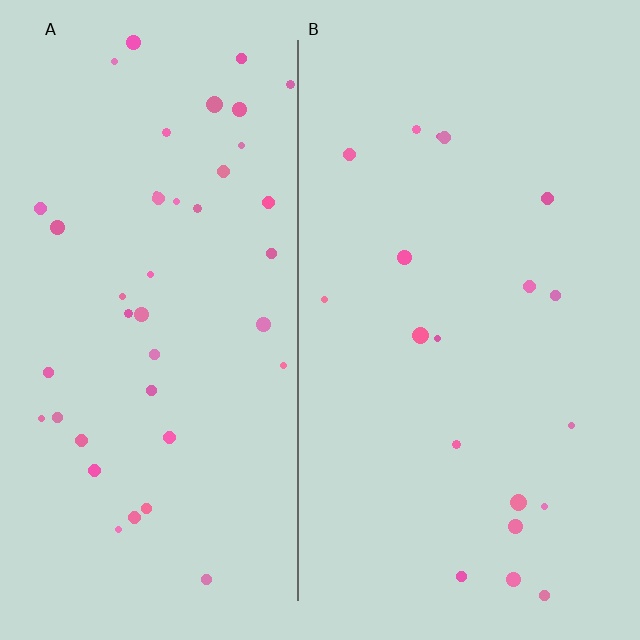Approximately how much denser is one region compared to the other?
Approximately 2.2× — region A over region B.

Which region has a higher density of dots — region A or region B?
A (the left).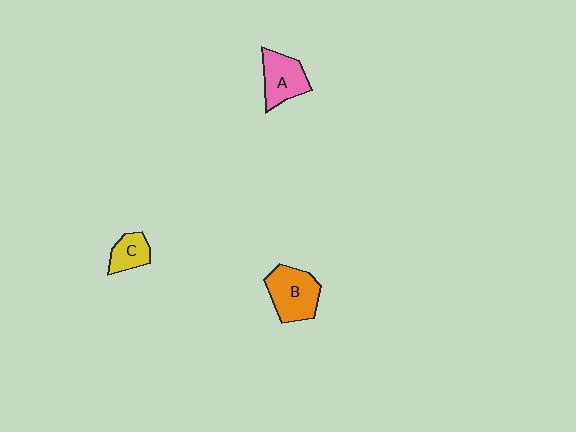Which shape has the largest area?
Shape B (orange).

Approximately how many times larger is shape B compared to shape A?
Approximately 1.2 times.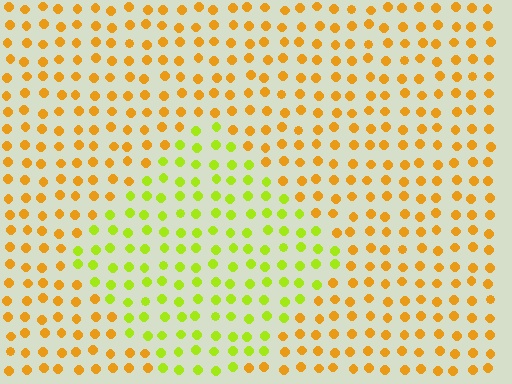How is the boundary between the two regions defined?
The boundary is defined purely by a slight shift in hue (about 43 degrees). Spacing, size, and orientation are identical on both sides.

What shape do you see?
I see a diamond.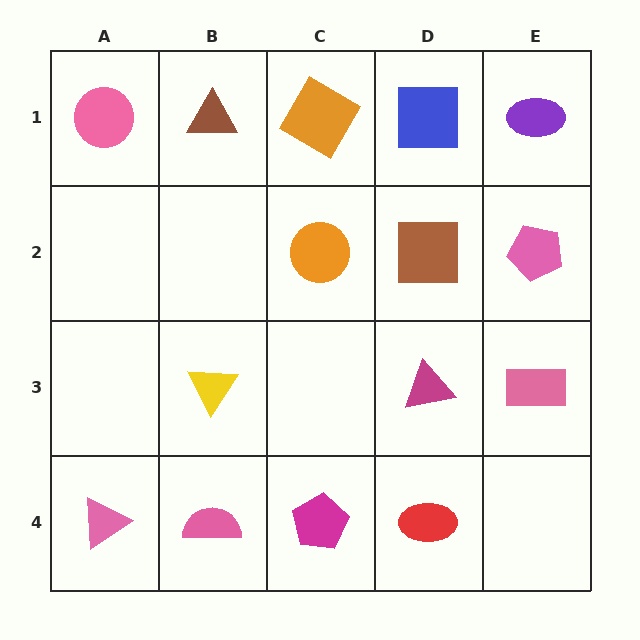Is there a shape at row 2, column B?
No, that cell is empty.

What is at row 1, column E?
A purple ellipse.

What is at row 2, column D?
A brown square.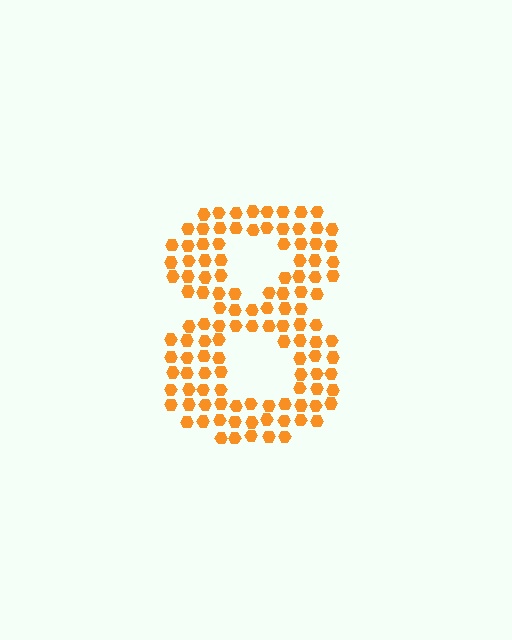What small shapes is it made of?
It is made of small hexagons.